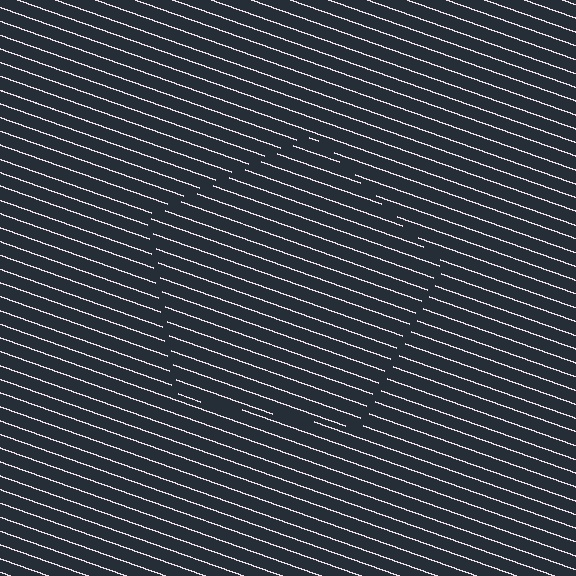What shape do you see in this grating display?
An illusory pentagon. The interior of the shape contains the same grating, shifted by half a period — the contour is defined by the phase discontinuity where line-ends from the inner and outer gratings abut.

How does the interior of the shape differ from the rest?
The interior of the shape contains the same grating, shifted by half a period — the contour is defined by the phase discontinuity where line-ends from the inner and outer gratings abut.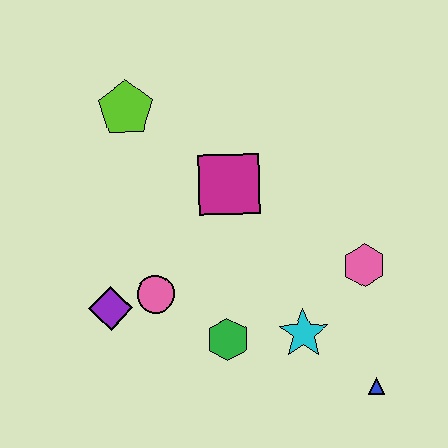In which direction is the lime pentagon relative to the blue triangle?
The lime pentagon is above the blue triangle.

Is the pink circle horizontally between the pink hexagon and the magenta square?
No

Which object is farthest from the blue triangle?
The lime pentagon is farthest from the blue triangle.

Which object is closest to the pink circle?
The purple diamond is closest to the pink circle.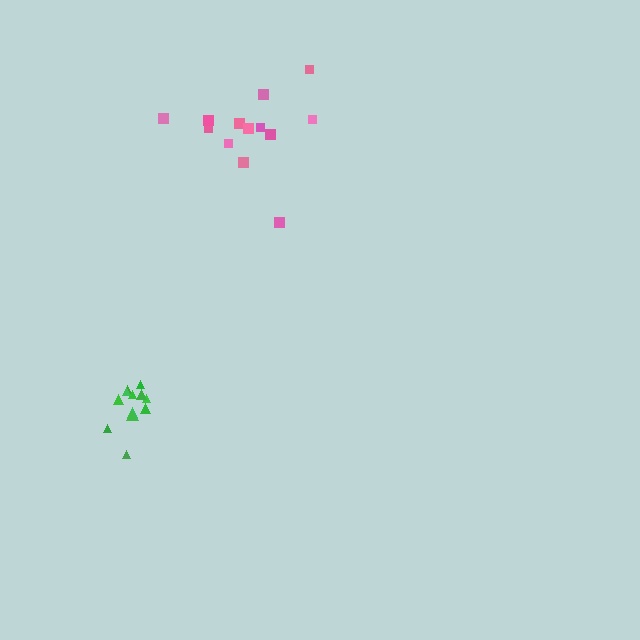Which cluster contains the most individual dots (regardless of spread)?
Pink (13).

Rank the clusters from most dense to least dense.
green, pink.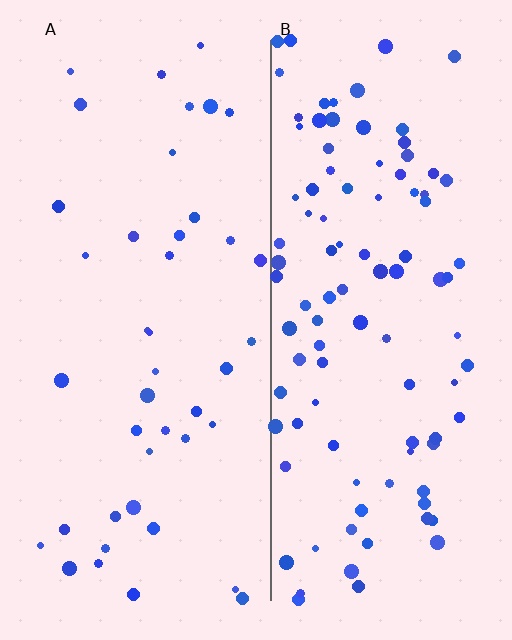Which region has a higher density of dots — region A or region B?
B (the right).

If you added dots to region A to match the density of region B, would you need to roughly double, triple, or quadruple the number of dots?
Approximately double.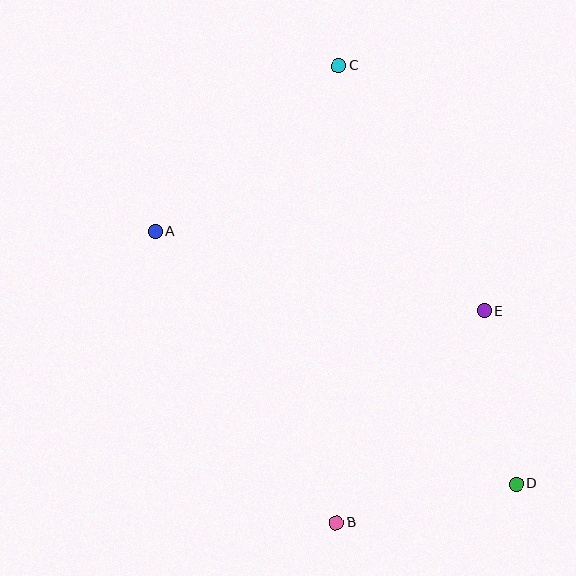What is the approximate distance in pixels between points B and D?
The distance between B and D is approximately 184 pixels.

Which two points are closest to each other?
Points D and E are closest to each other.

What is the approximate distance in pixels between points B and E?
The distance between B and E is approximately 259 pixels.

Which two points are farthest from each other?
Points B and C are farthest from each other.